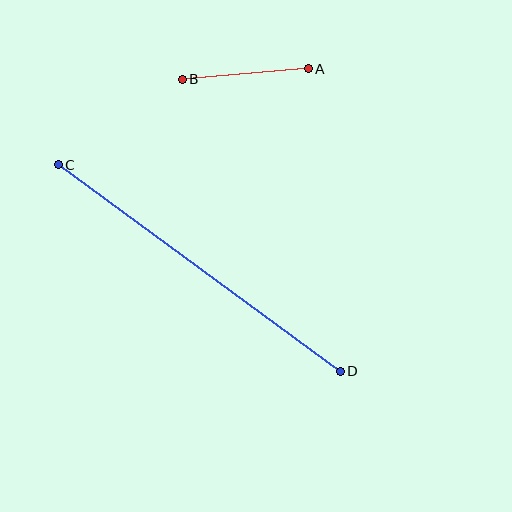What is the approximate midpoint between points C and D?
The midpoint is at approximately (199, 268) pixels.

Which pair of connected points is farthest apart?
Points C and D are farthest apart.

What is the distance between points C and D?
The distance is approximately 350 pixels.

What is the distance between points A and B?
The distance is approximately 126 pixels.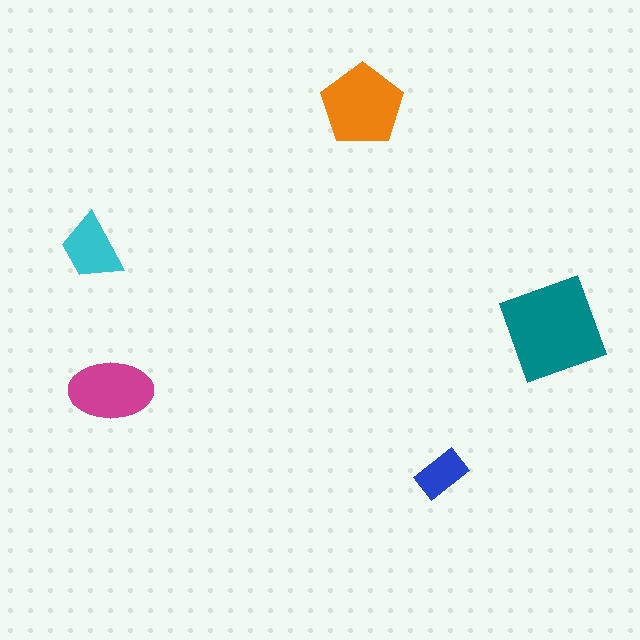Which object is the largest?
The teal diamond.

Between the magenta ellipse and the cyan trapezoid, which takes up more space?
The magenta ellipse.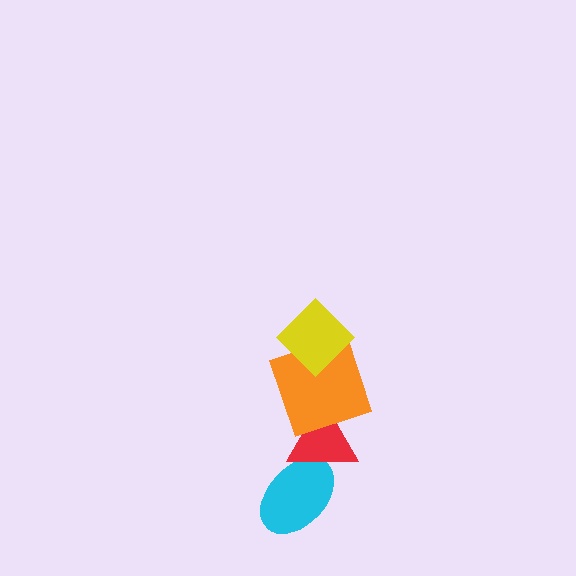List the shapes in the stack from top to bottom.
From top to bottom: the yellow diamond, the orange square, the red triangle, the cyan ellipse.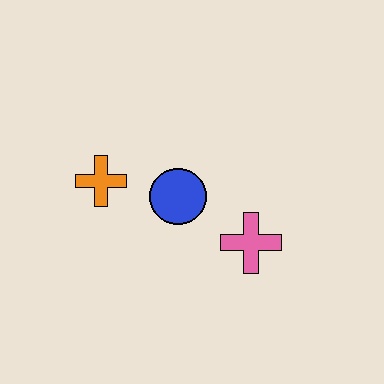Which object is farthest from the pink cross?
The orange cross is farthest from the pink cross.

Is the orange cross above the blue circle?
Yes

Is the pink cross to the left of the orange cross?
No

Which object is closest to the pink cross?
The blue circle is closest to the pink cross.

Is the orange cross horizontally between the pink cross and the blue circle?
No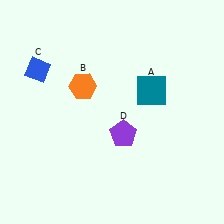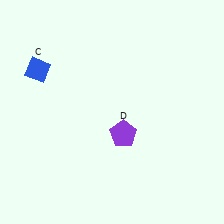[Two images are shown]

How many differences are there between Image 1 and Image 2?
There are 2 differences between the two images.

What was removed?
The orange hexagon (B), the teal square (A) were removed in Image 2.